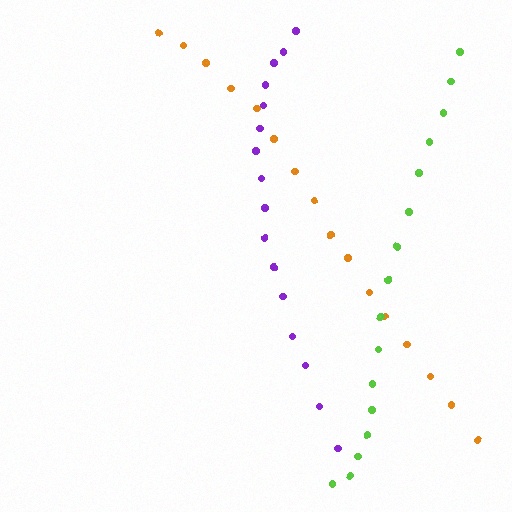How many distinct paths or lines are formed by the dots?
There are 3 distinct paths.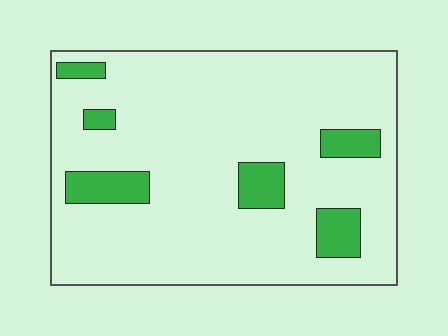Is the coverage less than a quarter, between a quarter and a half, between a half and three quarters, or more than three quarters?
Less than a quarter.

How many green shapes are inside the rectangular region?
6.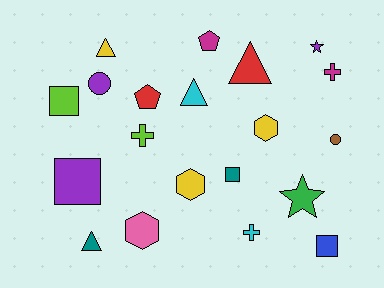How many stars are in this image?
There are 2 stars.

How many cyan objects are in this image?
There are 2 cyan objects.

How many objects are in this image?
There are 20 objects.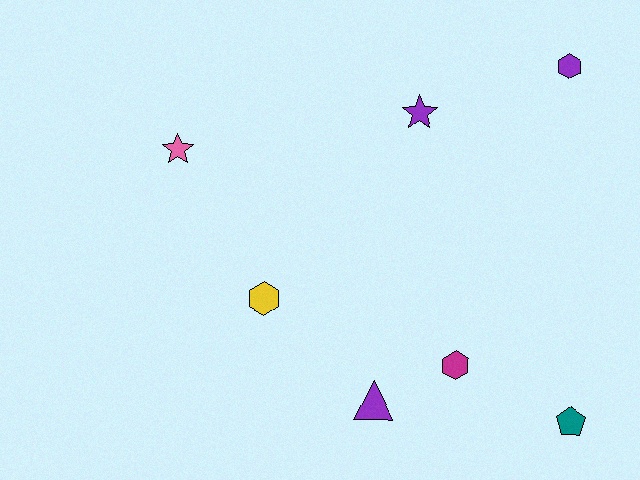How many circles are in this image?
There are no circles.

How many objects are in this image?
There are 7 objects.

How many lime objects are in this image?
There are no lime objects.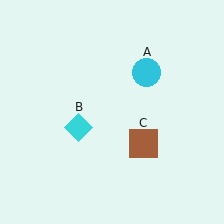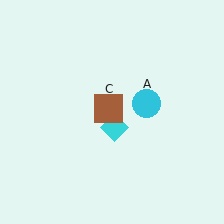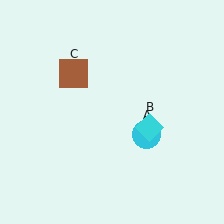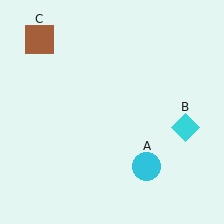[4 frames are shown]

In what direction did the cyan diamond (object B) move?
The cyan diamond (object B) moved right.